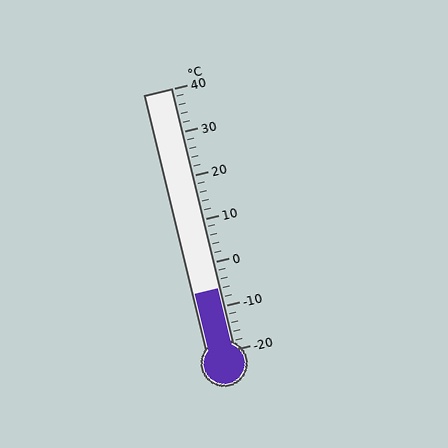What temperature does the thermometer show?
The thermometer shows approximately -6°C.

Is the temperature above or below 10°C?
The temperature is below 10°C.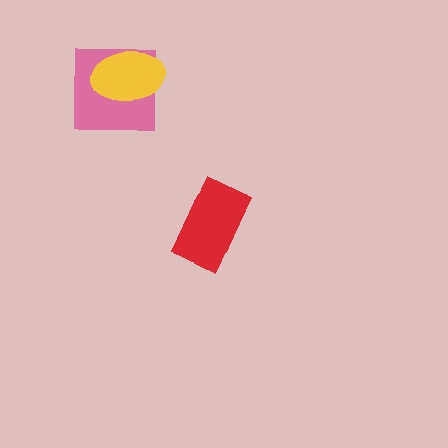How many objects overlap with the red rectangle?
0 objects overlap with the red rectangle.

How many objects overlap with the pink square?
1 object overlaps with the pink square.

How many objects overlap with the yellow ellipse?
1 object overlaps with the yellow ellipse.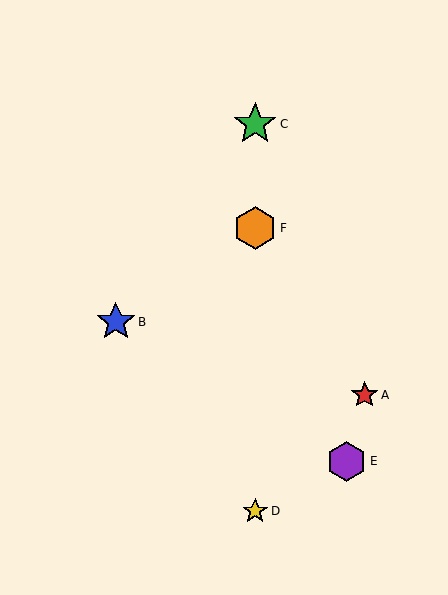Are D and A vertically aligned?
No, D is at x≈255 and A is at x≈365.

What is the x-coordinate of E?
Object E is at x≈347.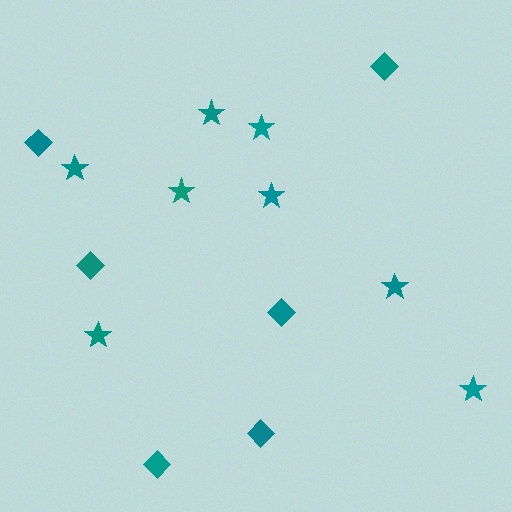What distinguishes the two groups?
There are 2 groups: one group of stars (8) and one group of diamonds (6).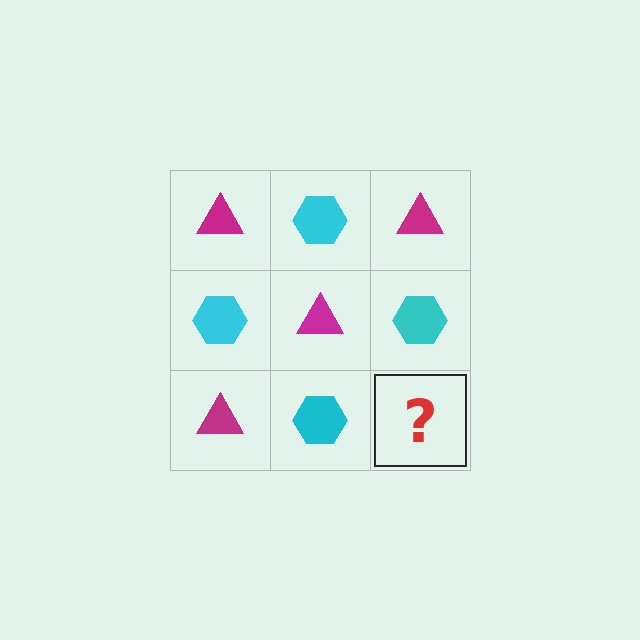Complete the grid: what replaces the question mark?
The question mark should be replaced with a magenta triangle.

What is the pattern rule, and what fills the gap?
The rule is that it alternates magenta triangle and cyan hexagon in a checkerboard pattern. The gap should be filled with a magenta triangle.